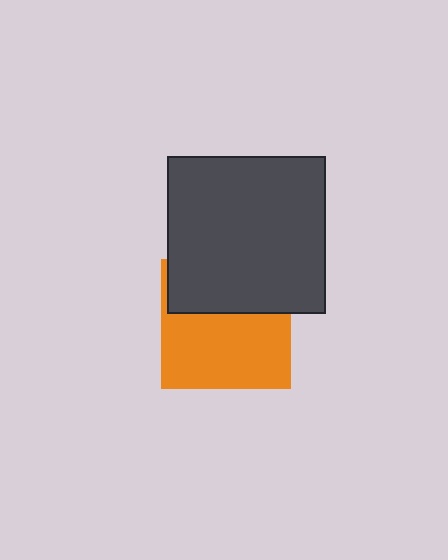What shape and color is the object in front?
The object in front is a dark gray square.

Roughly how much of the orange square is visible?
About half of it is visible (roughly 60%).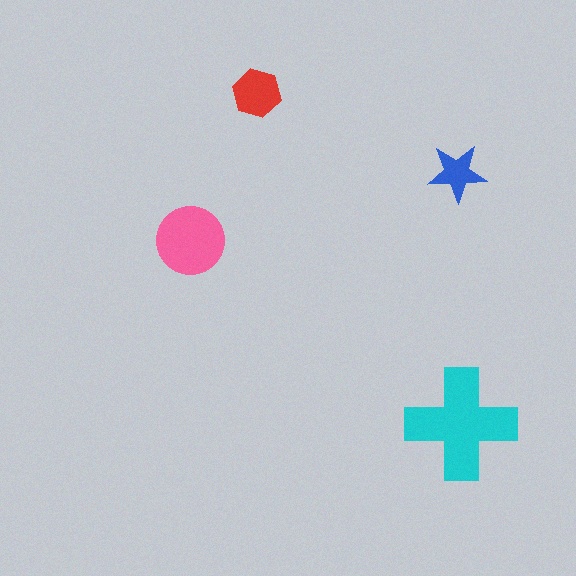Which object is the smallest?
The blue star.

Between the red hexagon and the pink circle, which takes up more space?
The pink circle.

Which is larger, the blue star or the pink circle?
The pink circle.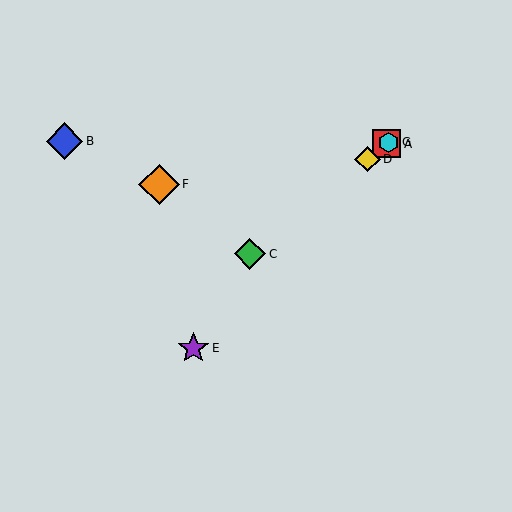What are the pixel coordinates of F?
Object F is at (159, 184).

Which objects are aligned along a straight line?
Objects A, C, D, G are aligned along a straight line.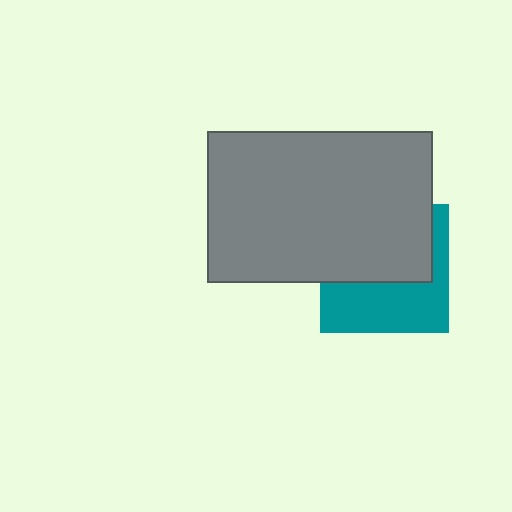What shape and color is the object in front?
The object in front is a gray rectangle.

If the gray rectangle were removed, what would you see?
You would see the complete teal square.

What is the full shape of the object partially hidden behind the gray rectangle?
The partially hidden object is a teal square.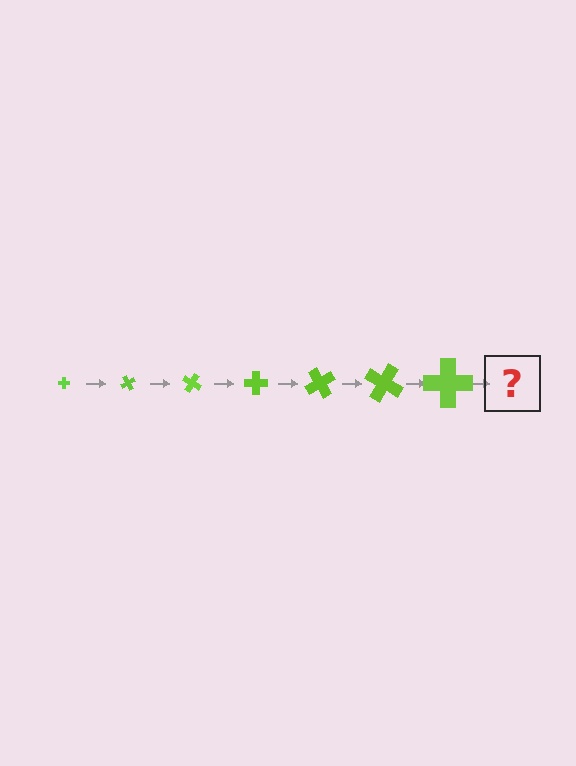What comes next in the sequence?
The next element should be a cross, larger than the previous one and rotated 420 degrees from the start.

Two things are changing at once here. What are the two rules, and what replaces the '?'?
The two rules are that the cross grows larger each step and it rotates 60 degrees each step. The '?' should be a cross, larger than the previous one and rotated 420 degrees from the start.